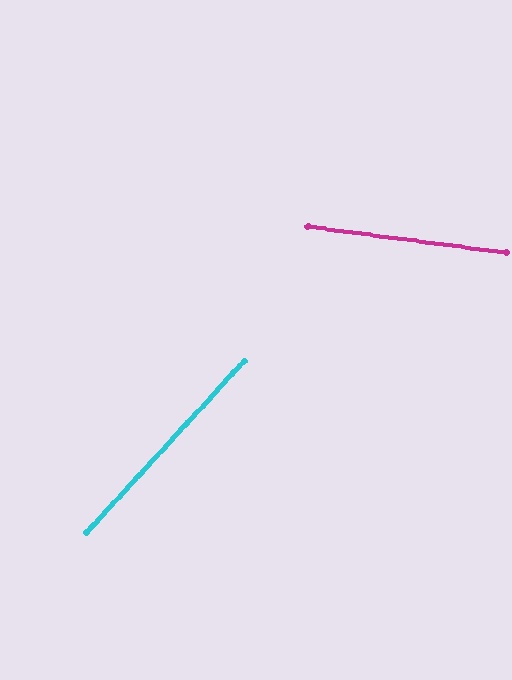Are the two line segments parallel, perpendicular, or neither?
Neither parallel nor perpendicular — they differ by about 55°.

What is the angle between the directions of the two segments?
Approximately 55 degrees.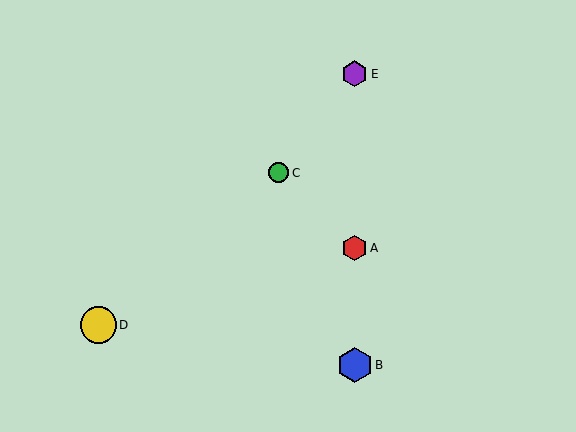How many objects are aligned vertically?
3 objects (A, B, E) are aligned vertically.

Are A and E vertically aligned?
Yes, both are at x≈355.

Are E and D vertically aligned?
No, E is at x≈355 and D is at x≈98.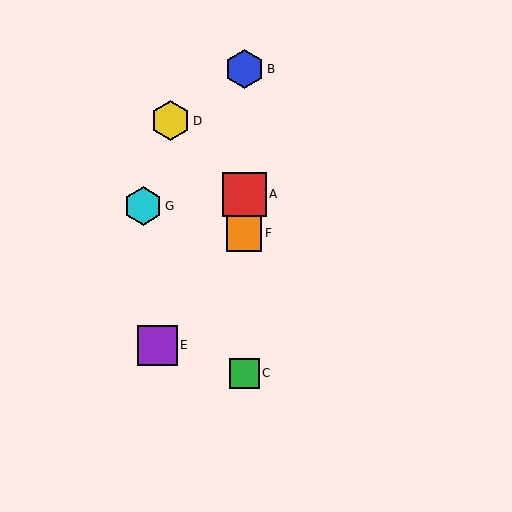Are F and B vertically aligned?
Yes, both are at x≈244.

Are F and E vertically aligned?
No, F is at x≈244 and E is at x≈157.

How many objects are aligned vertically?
4 objects (A, B, C, F) are aligned vertically.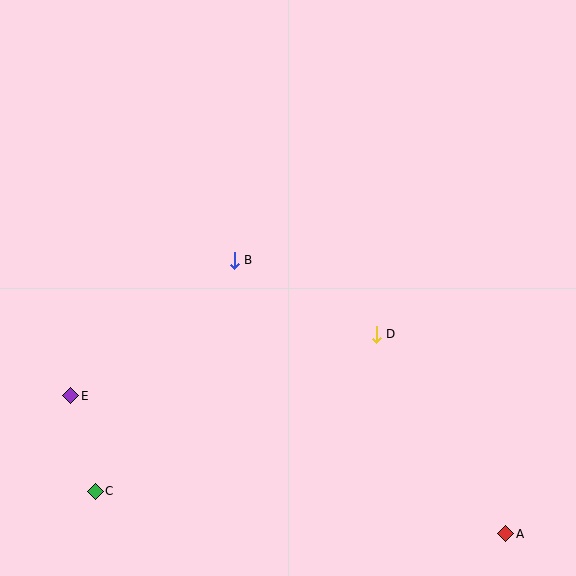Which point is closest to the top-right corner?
Point D is closest to the top-right corner.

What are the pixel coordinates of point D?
Point D is at (376, 334).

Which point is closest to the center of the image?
Point B at (234, 260) is closest to the center.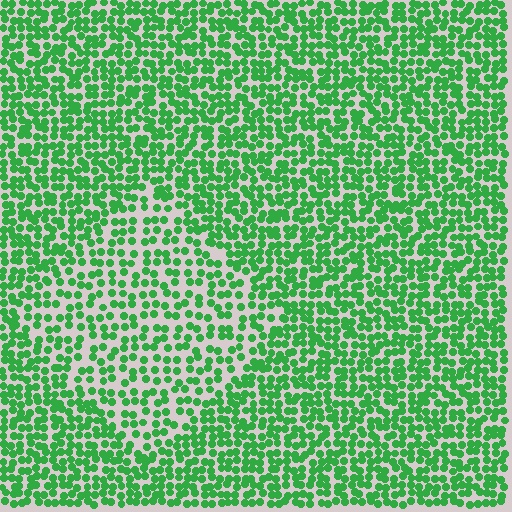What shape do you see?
I see a diamond.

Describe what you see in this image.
The image contains small green elements arranged at two different densities. A diamond-shaped region is visible where the elements are less densely packed than the surrounding area.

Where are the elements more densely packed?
The elements are more densely packed outside the diamond boundary.